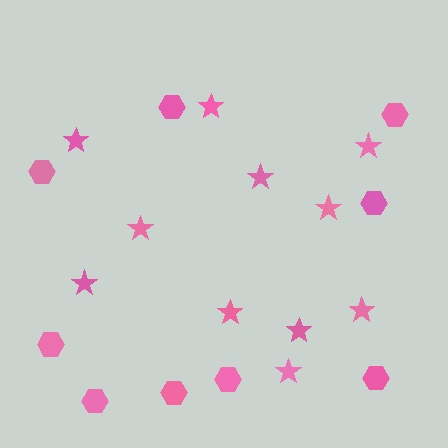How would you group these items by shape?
There are 2 groups: one group of stars (11) and one group of hexagons (9).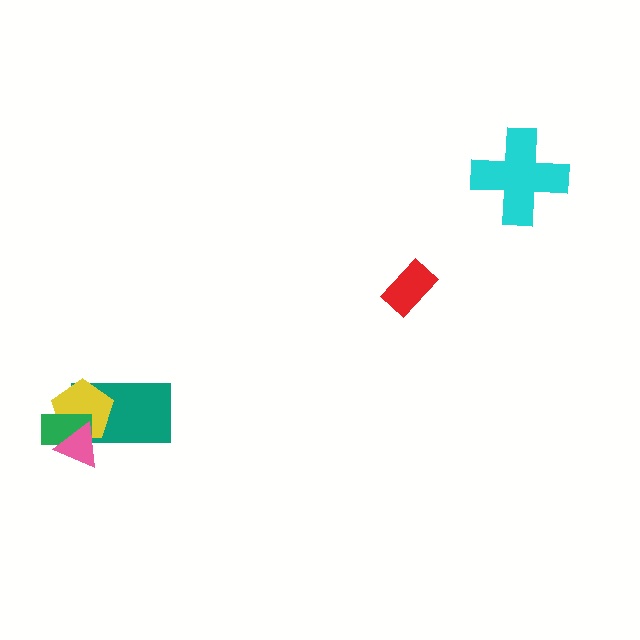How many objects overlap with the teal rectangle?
3 objects overlap with the teal rectangle.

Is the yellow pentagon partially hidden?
Yes, it is partially covered by another shape.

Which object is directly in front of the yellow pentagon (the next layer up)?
The green rectangle is directly in front of the yellow pentagon.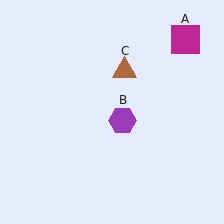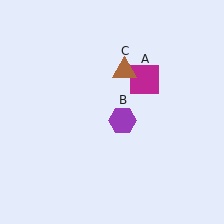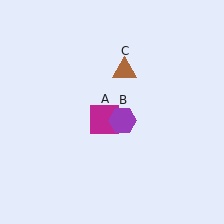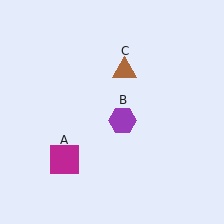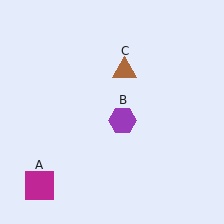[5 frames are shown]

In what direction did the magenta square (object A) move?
The magenta square (object A) moved down and to the left.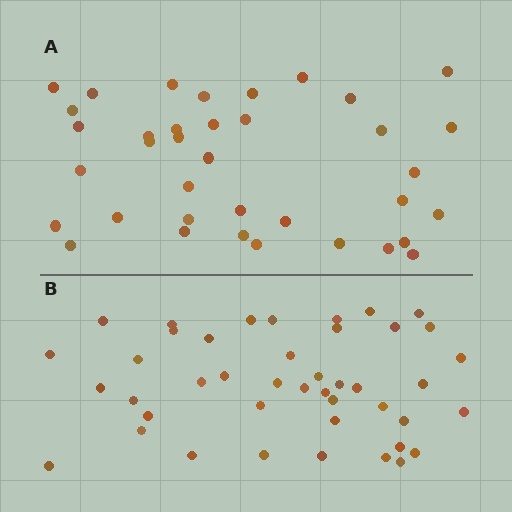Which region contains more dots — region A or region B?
Region B (the bottom region) has more dots.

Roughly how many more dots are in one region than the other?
Region B has about 6 more dots than region A.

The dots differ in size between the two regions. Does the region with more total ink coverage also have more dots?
No. Region A has more total ink coverage because its dots are larger, but region B actually contains more individual dots. Total area can be misleading — the number of items is what matters here.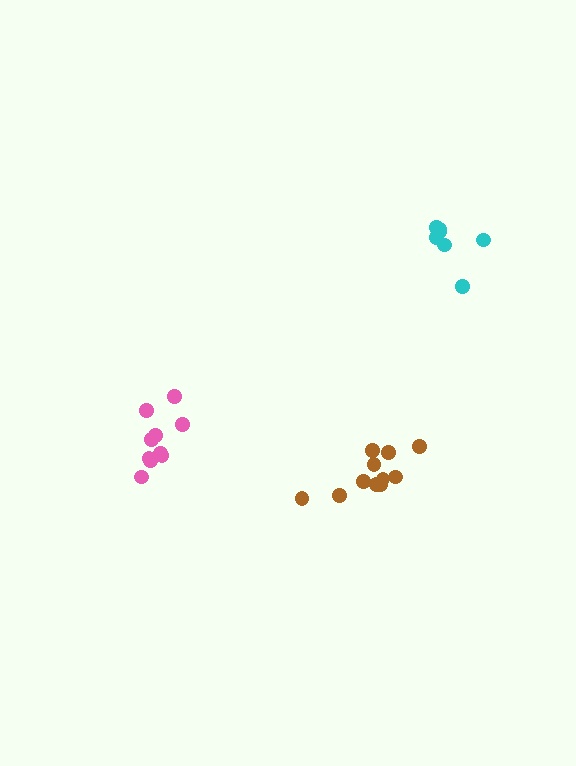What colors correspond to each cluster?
The clusters are colored: cyan, brown, pink.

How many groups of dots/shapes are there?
There are 3 groups.